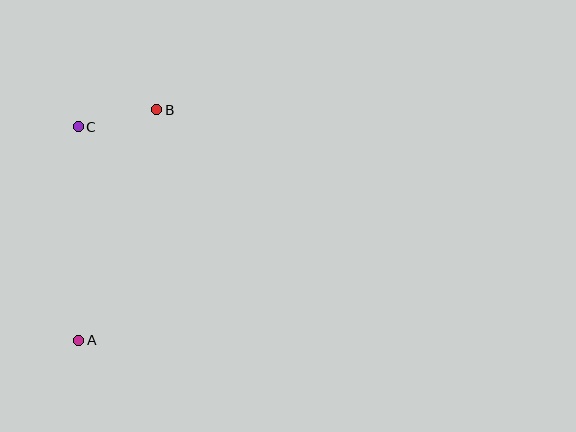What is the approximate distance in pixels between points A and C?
The distance between A and C is approximately 213 pixels.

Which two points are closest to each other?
Points B and C are closest to each other.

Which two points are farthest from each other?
Points A and B are farthest from each other.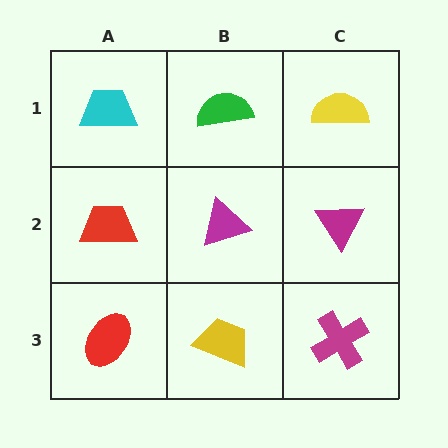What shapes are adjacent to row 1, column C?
A magenta triangle (row 2, column C), a green semicircle (row 1, column B).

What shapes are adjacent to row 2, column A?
A cyan trapezoid (row 1, column A), a red ellipse (row 3, column A), a magenta triangle (row 2, column B).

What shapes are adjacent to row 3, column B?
A magenta triangle (row 2, column B), a red ellipse (row 3, column A), a magenta cross (row 3, column C).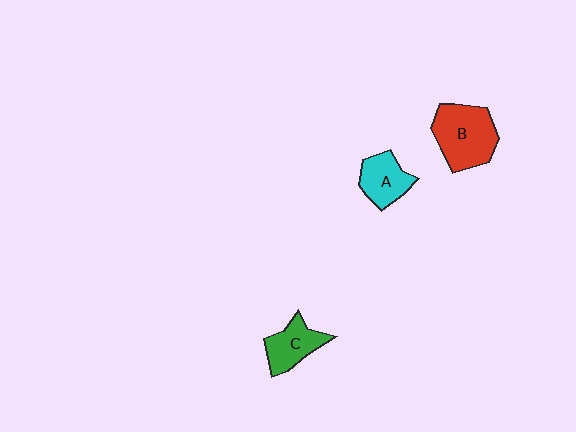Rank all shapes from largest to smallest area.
From largest to smallest: B (red), C (green), A (cyan).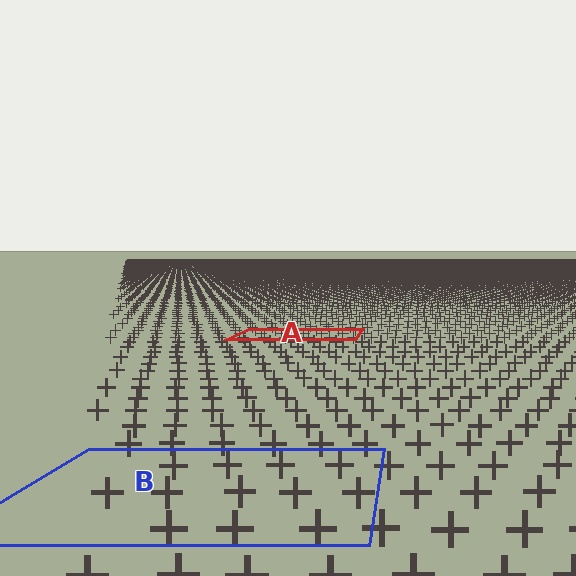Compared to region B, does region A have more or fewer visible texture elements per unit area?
Region A has more texture elements per unit area — they are packed more densely because it is farther away.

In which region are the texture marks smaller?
The texture marks are smaller in region A, because it is farther away.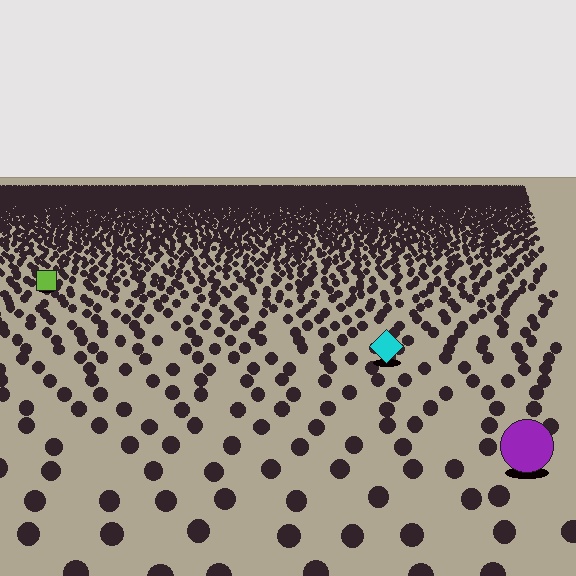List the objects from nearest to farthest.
From nearest to farthest: the purple circle, the cyan diamond, the lime square.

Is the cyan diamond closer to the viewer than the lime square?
Yes. The cyan diamond is closer — you can tell from the texture gradient: the ground texture is coarser near it.